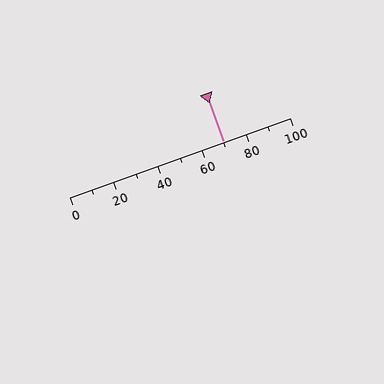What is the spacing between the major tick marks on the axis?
The major ticks are spaced 20 apart.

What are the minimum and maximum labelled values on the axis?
The axis runs from 0 to 100.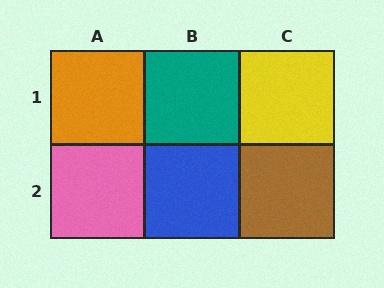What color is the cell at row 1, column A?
Orange.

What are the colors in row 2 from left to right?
Pink, blue, brown.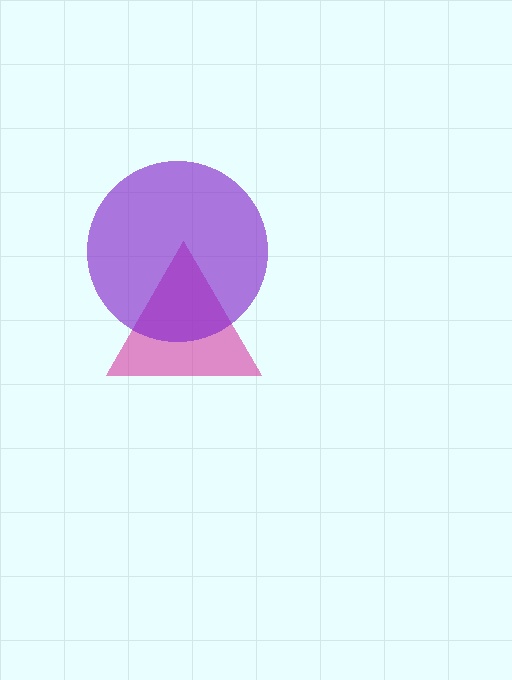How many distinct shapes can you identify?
There are 2 distinct shapes: a magenta triangle, a purple circle.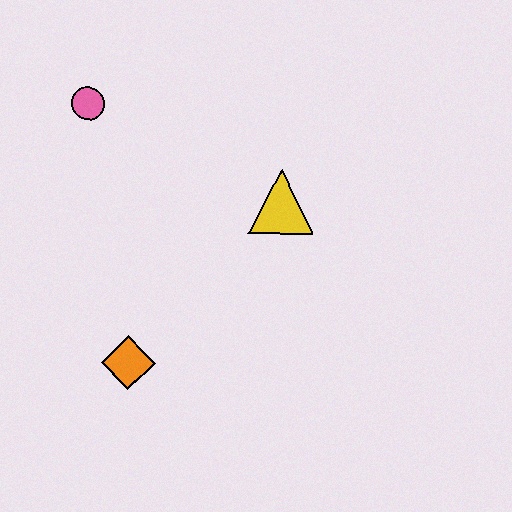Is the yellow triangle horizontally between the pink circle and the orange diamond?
No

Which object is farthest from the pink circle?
The orange diamond is farthest from the pink circle.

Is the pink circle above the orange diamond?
Yes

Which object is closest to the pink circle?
The yellow triangle is closest to the pink circle.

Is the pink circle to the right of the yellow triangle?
No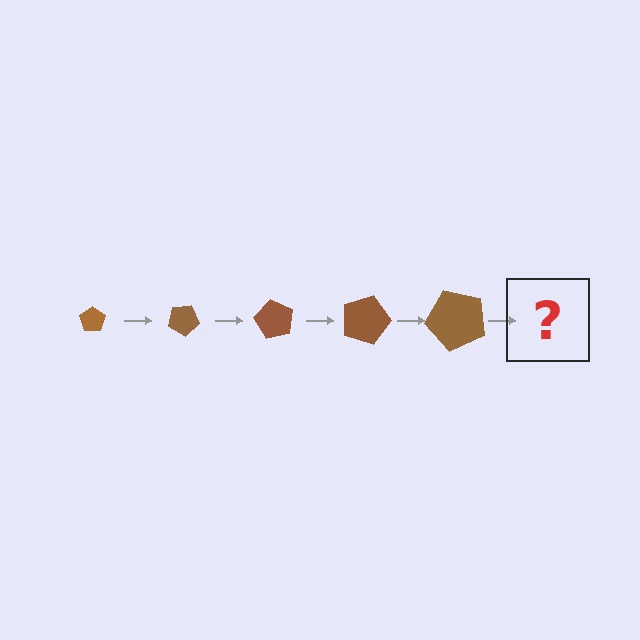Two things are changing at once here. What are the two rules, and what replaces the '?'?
The two rules are that the pentagon grows larger each step and it rotates 30 degrees each step. The '?' should be a pentagon, larger than the previous one and rotated 150 degrees from the start.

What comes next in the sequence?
The next element should be a pentagon, larger than the previous one and rotated 150 degrees from the start.